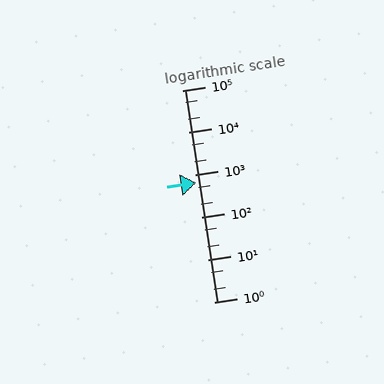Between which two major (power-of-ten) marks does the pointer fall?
The pointer is between 100 and 1000.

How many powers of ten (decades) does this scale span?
The scale spans 5 decades, from 1 to 100000.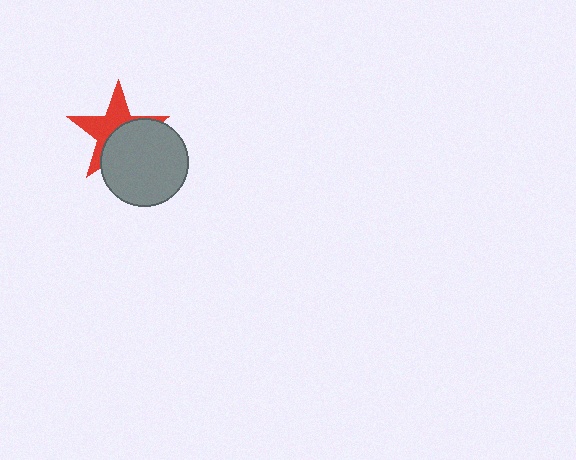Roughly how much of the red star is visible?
About half of it is visible (roughly 51%).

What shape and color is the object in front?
The object in front is a gray circle.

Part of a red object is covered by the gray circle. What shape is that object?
It is a star.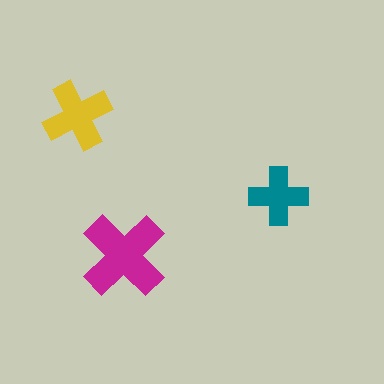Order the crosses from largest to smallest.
the magenta one, the yellow one, the teal one.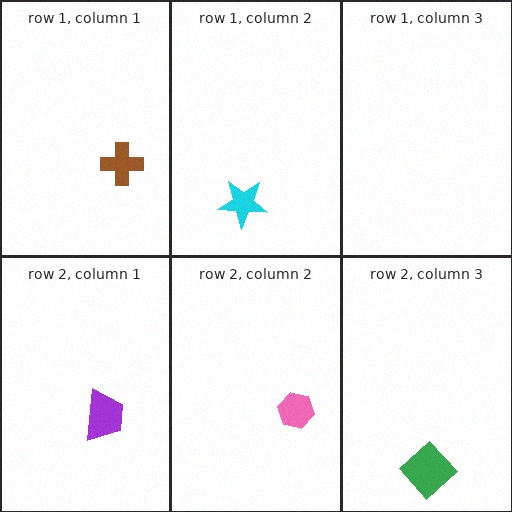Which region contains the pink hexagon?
The row 2, column 2 region.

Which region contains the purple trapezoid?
The row 2, column 1 region.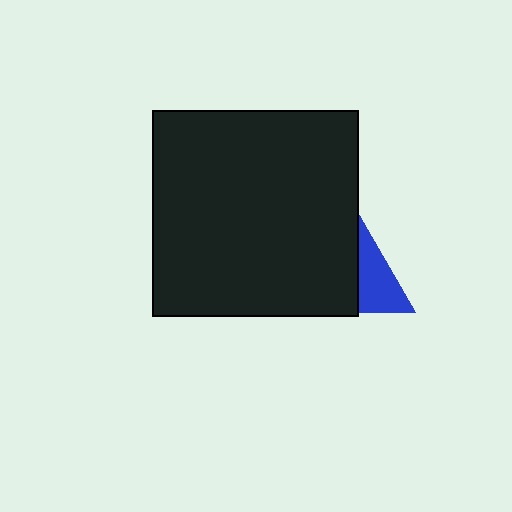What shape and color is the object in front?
The object in front is a black square.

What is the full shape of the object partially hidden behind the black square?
The partially hidden object is a blue triangle.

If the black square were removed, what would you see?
You would see the complete blue triangle.